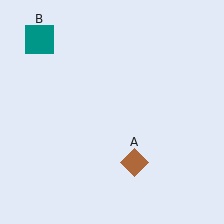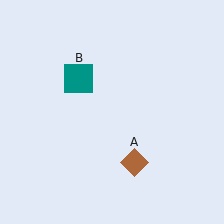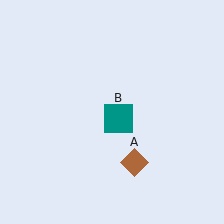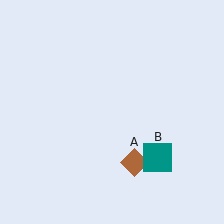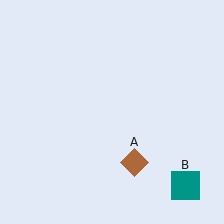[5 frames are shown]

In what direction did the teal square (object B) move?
The teal square (object B) moved down and to the right.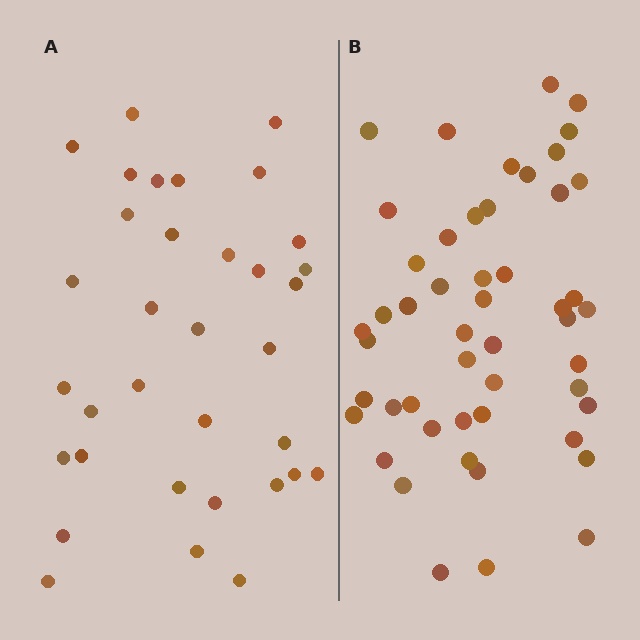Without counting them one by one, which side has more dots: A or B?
Region B (the right region) has more dots.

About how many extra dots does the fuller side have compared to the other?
Region B has approximately 15 more dots than region A.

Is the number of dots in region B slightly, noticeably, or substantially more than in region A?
Region B has substantially more. The ratio is roughly 1.5 to 1.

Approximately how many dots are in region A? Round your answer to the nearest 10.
About 30 dots. (The exact count is 34, which rounds to 30.)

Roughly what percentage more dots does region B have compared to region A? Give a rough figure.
About 45% more.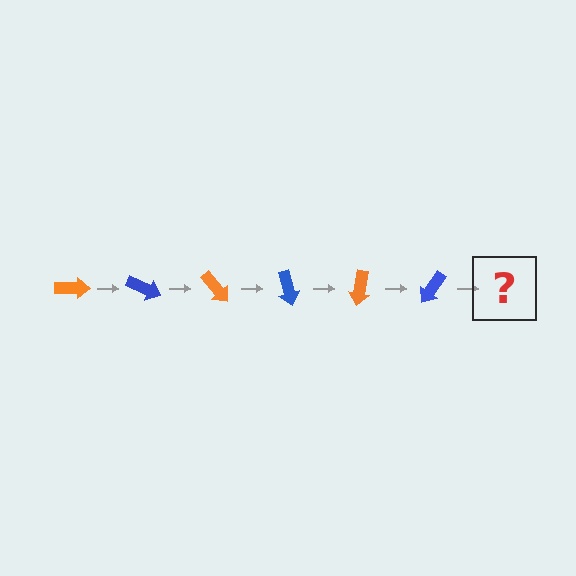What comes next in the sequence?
The next element should be an orange arrow, rotated 150 degrees from the start.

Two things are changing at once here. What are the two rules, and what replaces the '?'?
The two rules are that it rotates 25 degrees each step and the color cycles through orange and blue. The '?' should be an orange arrow, rotated 150 degrees from the start.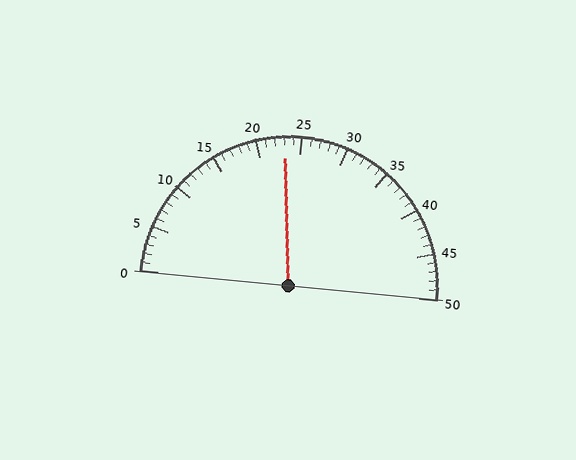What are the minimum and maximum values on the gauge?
The gauge ranges from 0 to 50.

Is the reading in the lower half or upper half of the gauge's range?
The reading is in the lower half of the range (0 to 50).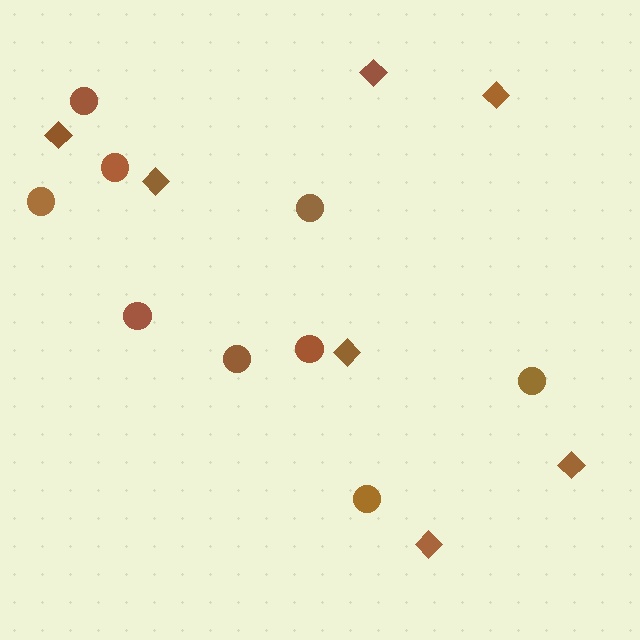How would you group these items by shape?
There are 2 groups: one group of diamonds (7) and one group of circles (9).